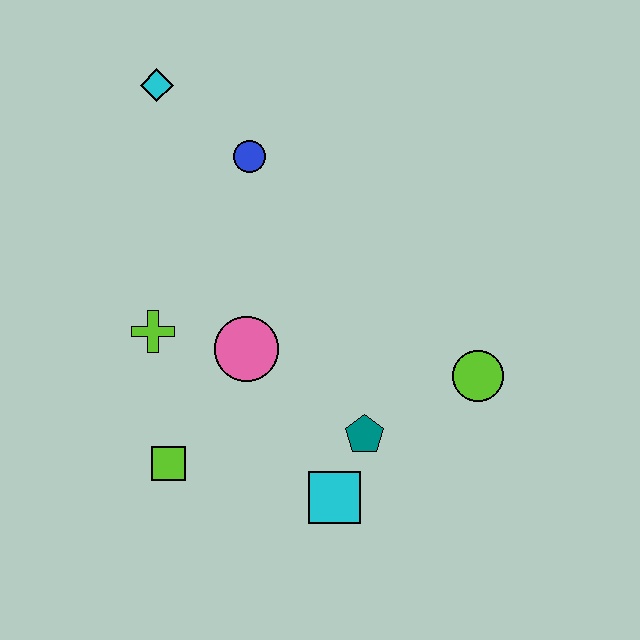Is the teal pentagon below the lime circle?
Yes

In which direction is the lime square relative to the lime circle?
The lime square is to the left of the lime circle.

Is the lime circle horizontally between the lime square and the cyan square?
No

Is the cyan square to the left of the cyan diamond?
No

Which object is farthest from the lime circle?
The cyan diamond is farthest from the lime circle.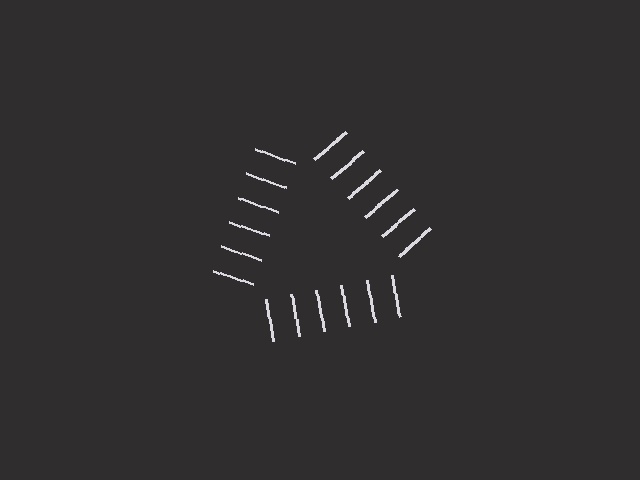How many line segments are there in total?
18 — 6 along each of the 3 edges.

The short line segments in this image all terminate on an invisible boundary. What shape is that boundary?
An illusory triangle — the line segments terminate on its edges but no continuous stroke is drawn.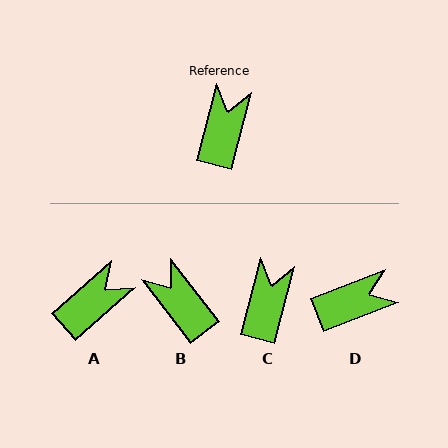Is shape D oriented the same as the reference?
No, it is off by about 54 degrees.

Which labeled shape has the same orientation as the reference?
C.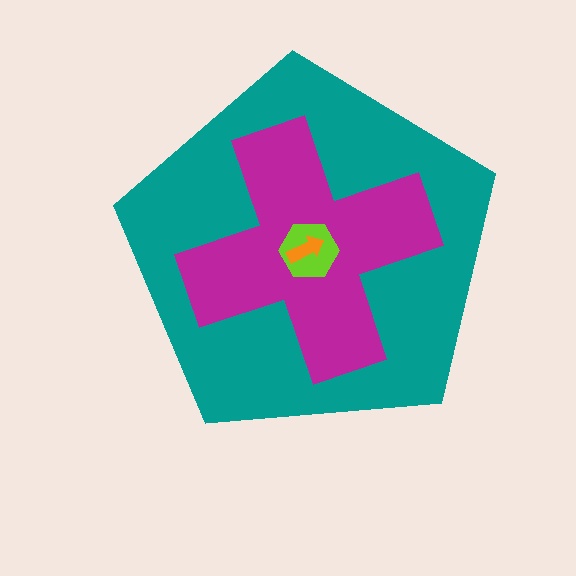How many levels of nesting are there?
4.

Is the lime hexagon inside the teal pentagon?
Yes.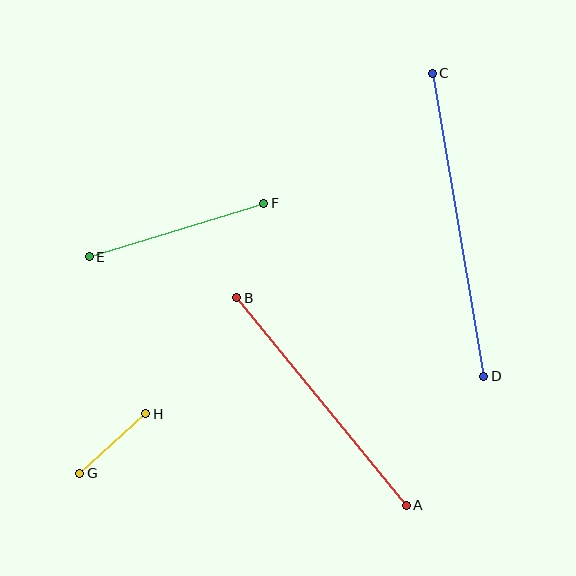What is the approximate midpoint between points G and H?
The midpoint is at approximately (113, 443) pixels.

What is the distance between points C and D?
The distance is approximately 308 pixels.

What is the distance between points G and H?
The distance is approximately 89 pixels.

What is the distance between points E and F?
The distance is approximately 183 pixels.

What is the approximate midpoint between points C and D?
The midpoint is at approximately (458, 225) pixels.